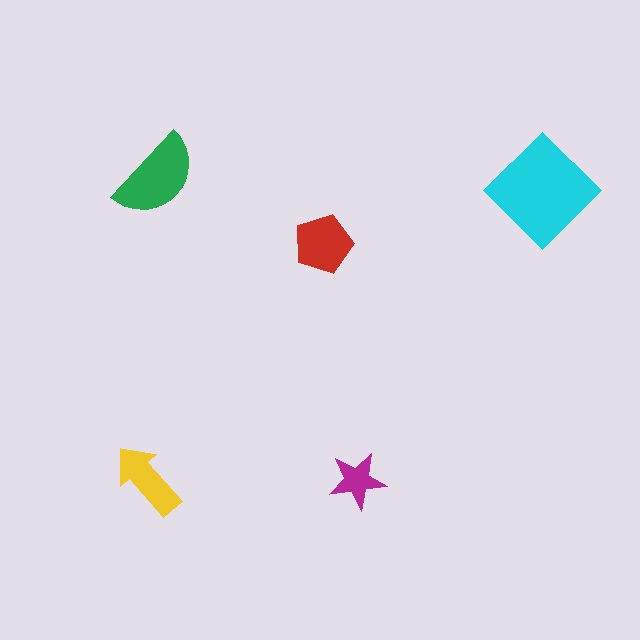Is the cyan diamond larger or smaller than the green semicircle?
Larger.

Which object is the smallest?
The magenta star.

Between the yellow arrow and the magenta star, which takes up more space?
The yellow arrow.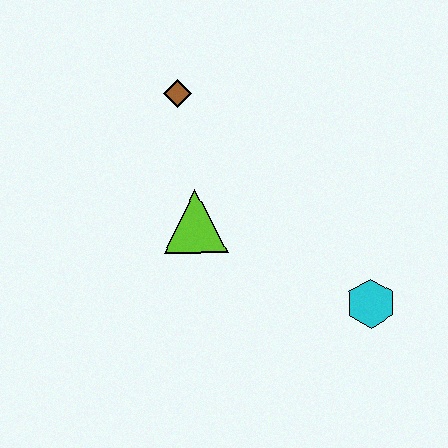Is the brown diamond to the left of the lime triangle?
Yes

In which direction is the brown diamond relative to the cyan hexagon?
The brown diamond is above the cyan hexagon.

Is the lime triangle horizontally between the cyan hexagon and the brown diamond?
Yes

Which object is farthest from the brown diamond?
The cyan hexagon is farthest from the brown diamond.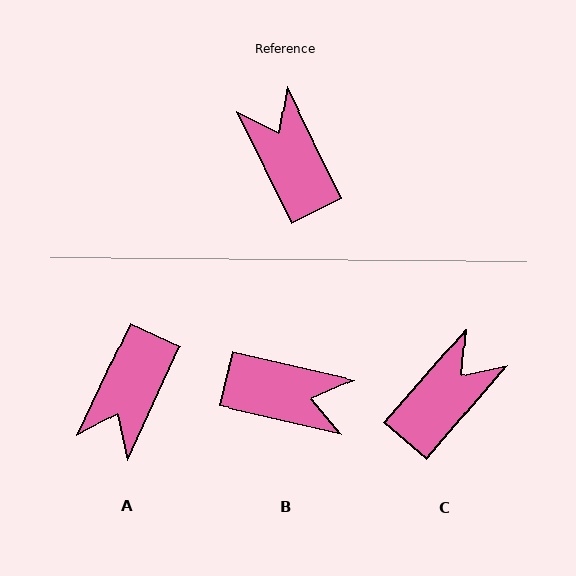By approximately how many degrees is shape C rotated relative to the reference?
Approximately 67 degrees clockwise.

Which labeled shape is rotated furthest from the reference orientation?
B, about 129 degrees away.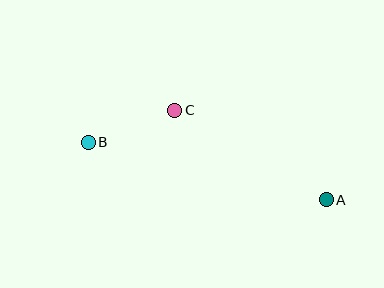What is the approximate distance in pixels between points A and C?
The distance between A and C is approximately 176 pixels.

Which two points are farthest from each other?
Points A and B are farthest from each other.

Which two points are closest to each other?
Points B and C are closest to each other.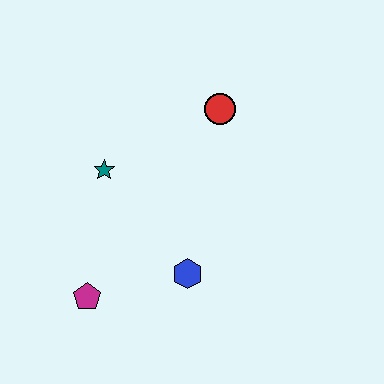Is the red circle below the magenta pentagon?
No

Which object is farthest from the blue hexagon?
The red circle is farthest from the blue hexagon.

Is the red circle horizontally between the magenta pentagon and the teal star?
No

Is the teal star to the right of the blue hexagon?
No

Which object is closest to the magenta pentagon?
The blue hexagon is closest to the magenta pentagon.